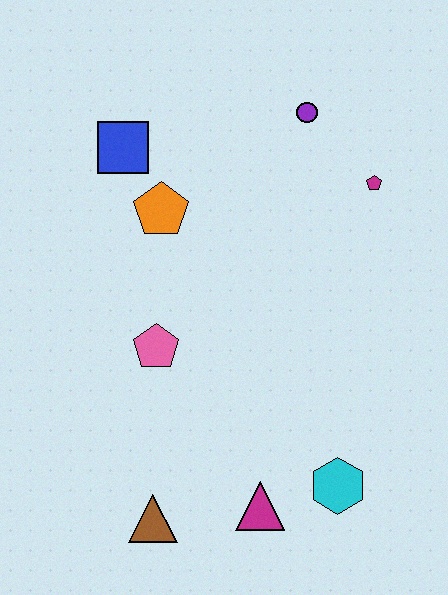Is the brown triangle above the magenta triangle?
No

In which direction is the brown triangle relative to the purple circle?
The brown triangle is below the purple circle.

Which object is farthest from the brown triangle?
The purple circle is farthest from the brown triangle.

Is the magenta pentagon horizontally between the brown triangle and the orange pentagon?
No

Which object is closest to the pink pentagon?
The orange pentagon is closest to the pink pentagon.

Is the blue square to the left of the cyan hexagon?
Yes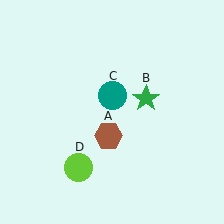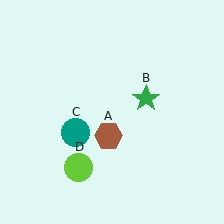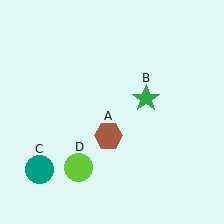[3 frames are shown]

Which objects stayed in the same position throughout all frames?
Brown hexagon (object A) and green star (object B) and lime circle (object D) remained stationary.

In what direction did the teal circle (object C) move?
The teal circle (object C) moved down and to the left.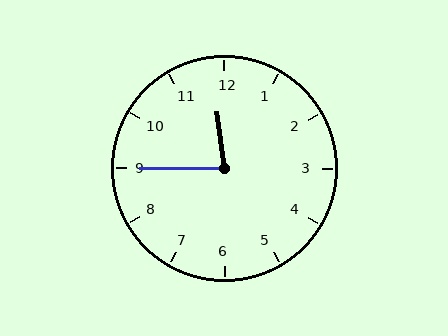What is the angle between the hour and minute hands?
Approximately 82 degrees.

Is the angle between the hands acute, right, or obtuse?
It is acute.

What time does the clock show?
11:45.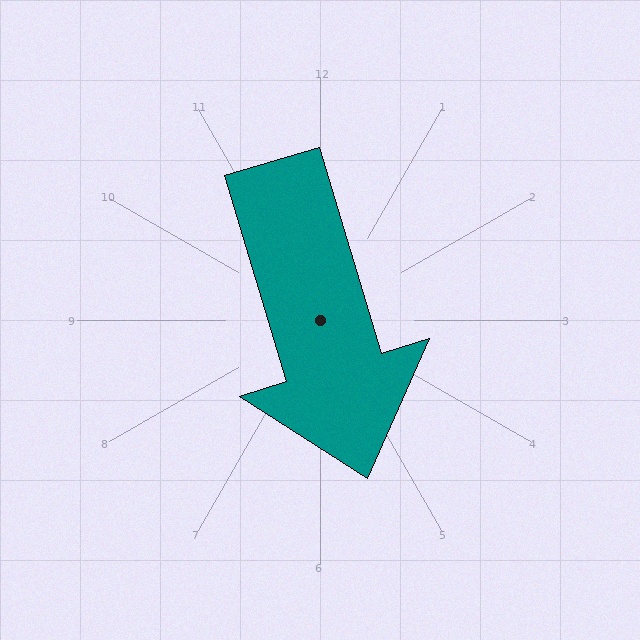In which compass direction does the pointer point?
South.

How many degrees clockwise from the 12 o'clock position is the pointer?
Approximately 163 degrees.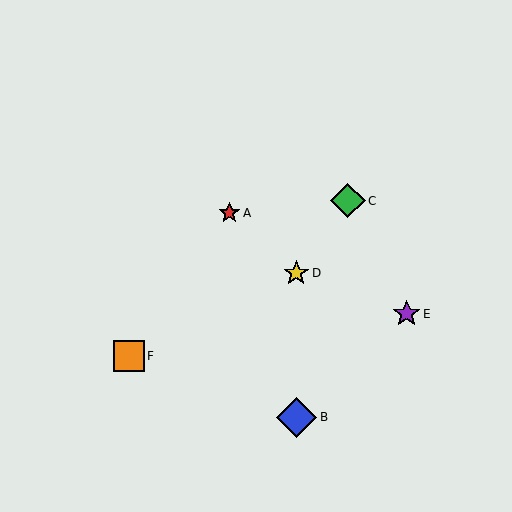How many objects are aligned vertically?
2 objects (B, D) are aligned vertically.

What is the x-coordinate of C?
Object C is at x≈348.